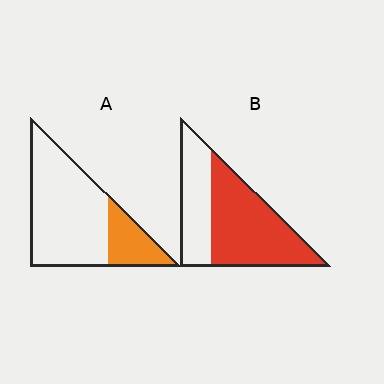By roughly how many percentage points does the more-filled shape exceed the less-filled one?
By roughly 40 percentage points (B over A).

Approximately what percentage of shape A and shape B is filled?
A is approximately 25% and B is approximately 65%.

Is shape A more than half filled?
No.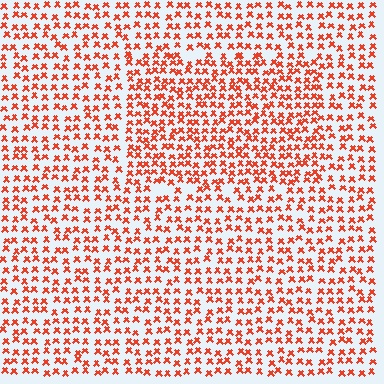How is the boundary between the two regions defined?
The boundary is defined by a change in element density (approximately 1.5x ratio). All elements are the same color, size, and shape.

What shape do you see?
I see a rectangle.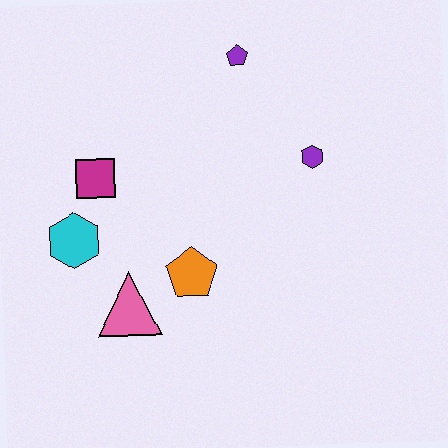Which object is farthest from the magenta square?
The purple hexagon is farthest from the magenta square.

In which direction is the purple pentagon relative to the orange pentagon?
The purple pentagon is above the orange pentagon.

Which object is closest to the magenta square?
The cyan hexagon is closest to the magenta square.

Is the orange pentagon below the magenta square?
Yes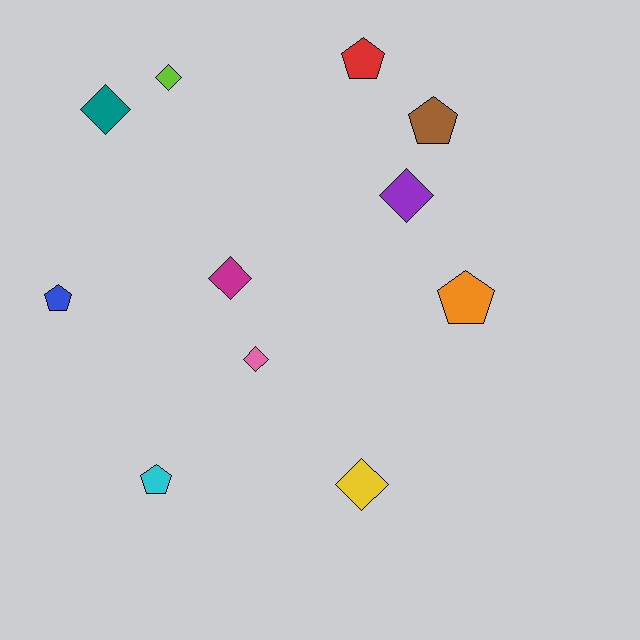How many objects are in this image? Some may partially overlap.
There are 11 objects.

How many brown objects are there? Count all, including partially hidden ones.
There is 1 brown object.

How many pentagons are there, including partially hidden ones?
There are 5 pentagons.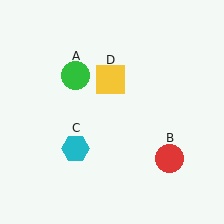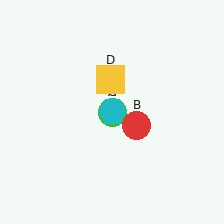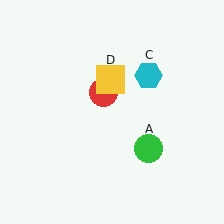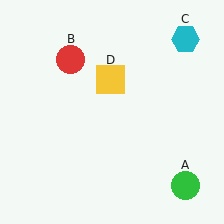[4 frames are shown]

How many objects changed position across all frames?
3 objects changed position: green circle (object A), red circle (object B), cyan hexagon (object C).